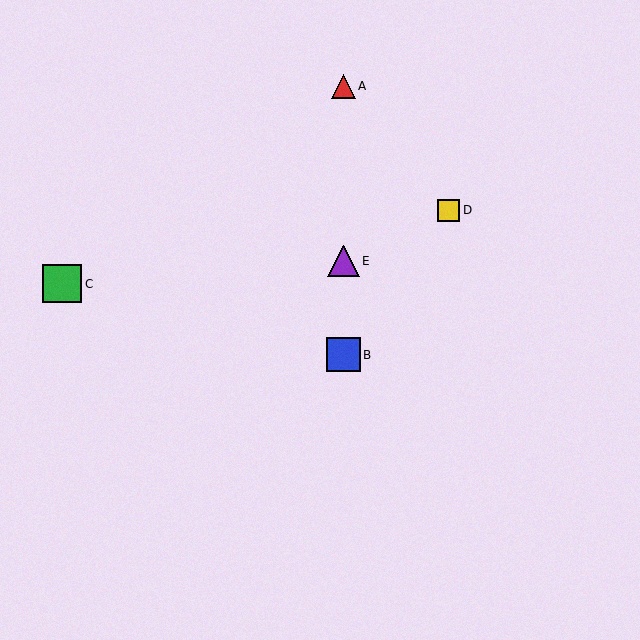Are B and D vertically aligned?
No, B is at x≈344 and D is at x≈449.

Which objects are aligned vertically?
Objects A, B, E are aligned vertically.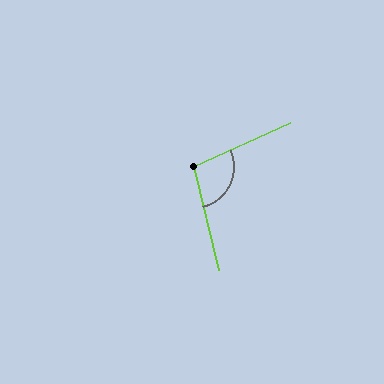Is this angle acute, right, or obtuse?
It is obtuse.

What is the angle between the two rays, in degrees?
Approximately 101 degrees.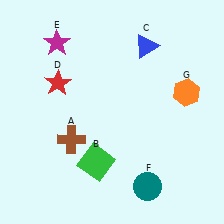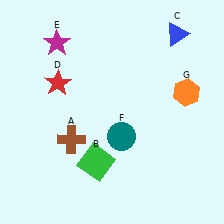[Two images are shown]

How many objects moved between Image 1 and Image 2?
2 objects moved between the two images.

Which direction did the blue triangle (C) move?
The blue triangle (C) moved right.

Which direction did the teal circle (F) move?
The teal circle (F) moved up.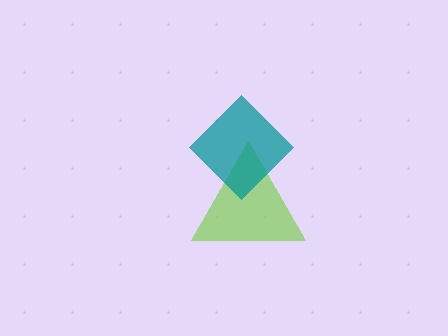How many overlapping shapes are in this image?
There are 2 overlapping shapes in the image.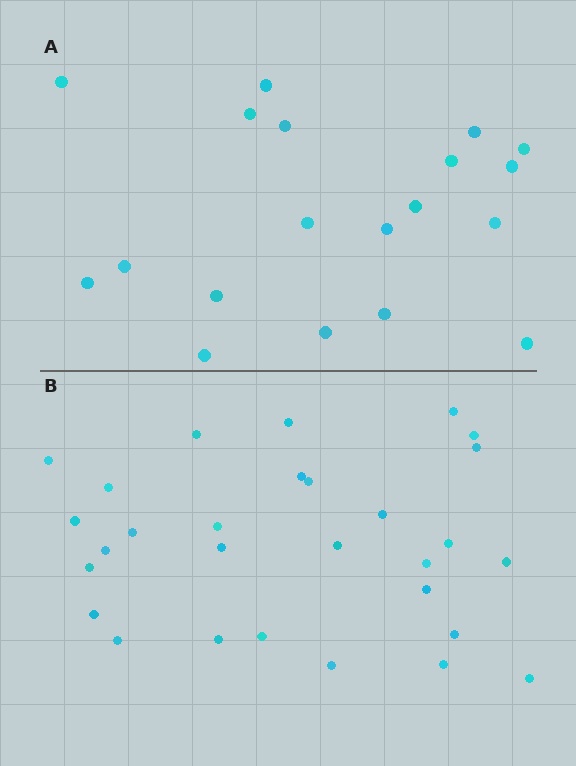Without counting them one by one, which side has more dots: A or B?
Region B (the bottom region) has more dots.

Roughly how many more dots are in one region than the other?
Region B has roughly 10 or so more dots than region A.